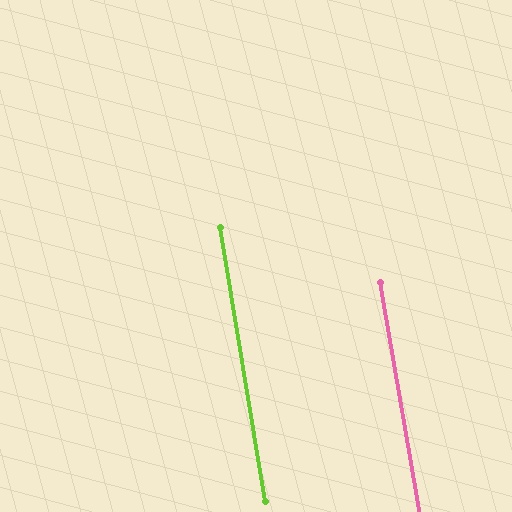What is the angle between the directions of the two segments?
Approximately 1 degree.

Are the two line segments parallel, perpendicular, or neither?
Parallel — their directions differ by only 0.5°.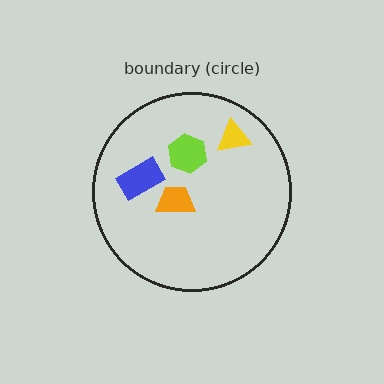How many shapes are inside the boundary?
4 inside, 0 outside.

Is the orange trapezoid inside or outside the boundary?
Inside.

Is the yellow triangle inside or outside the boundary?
Inside.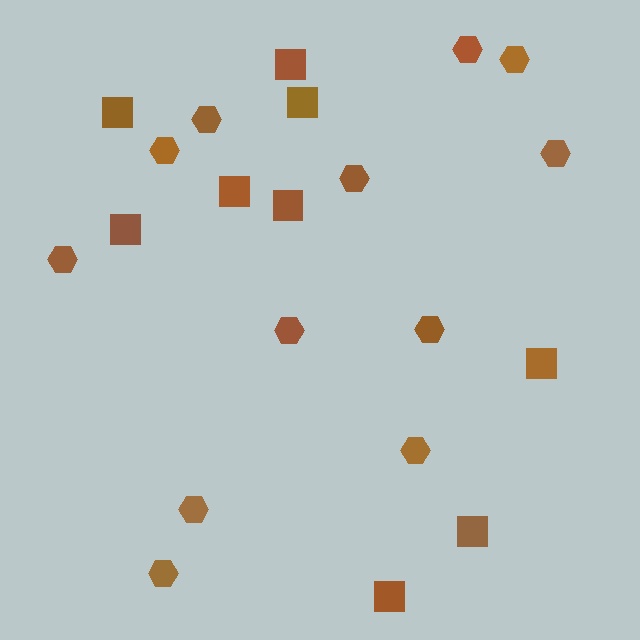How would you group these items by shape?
There are 2 groups: one group of squares (9) and one group of hexagons (12).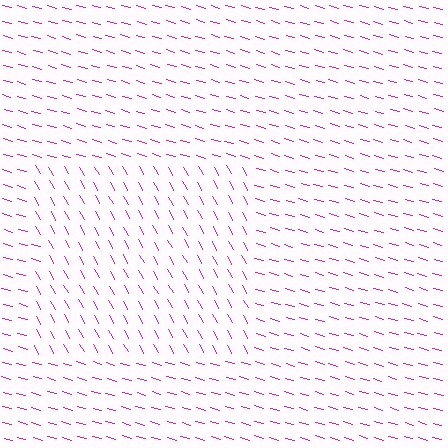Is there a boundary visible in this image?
Yes, there is a texture boundary formed by a change in line orientation.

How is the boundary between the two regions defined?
The boundary is defined purely by a change in line orientation (approximately 45 degrees difference). All lines are the same color and thickness.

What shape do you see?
I see a rectangle.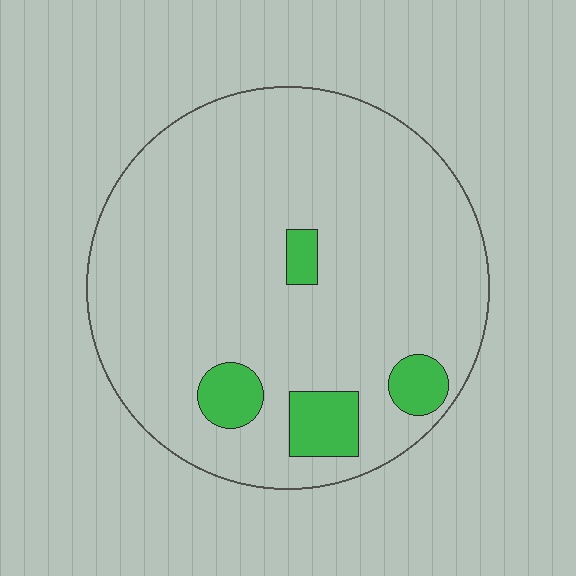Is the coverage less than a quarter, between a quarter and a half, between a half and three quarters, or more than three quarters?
Less than a quarter.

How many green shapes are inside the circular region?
4.